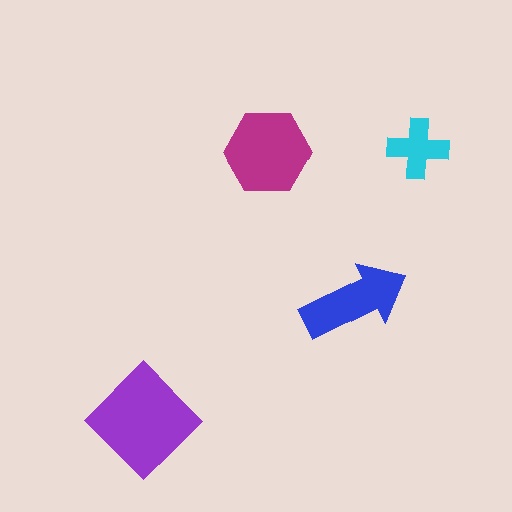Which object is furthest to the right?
The cyan cross is rightmost.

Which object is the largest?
The purple diamond.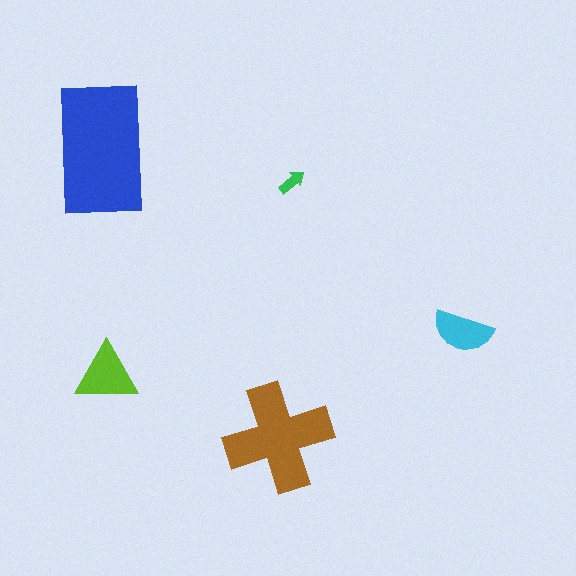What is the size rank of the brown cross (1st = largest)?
2nd.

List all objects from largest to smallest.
The blue rectangle, the brown cross, the lime triangle, the cyan semicircle, the green arrow.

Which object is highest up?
The blue rectangle is topmost.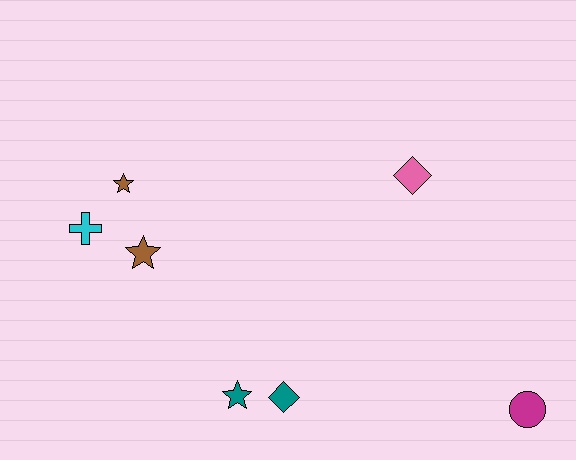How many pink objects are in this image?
There is 1 pink object.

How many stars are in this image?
There are 3 stars.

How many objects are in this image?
There are 7 objects.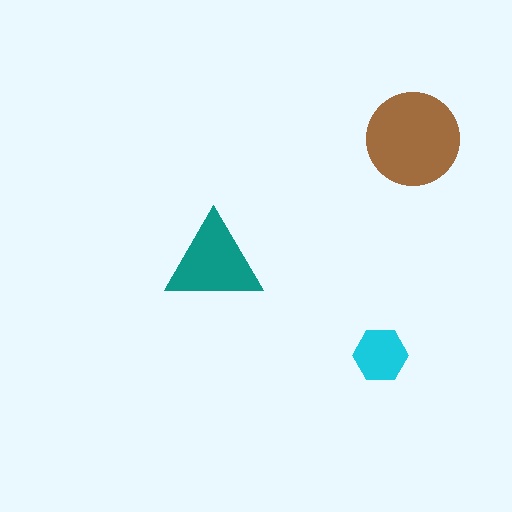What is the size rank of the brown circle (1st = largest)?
1st.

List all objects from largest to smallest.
The brown circle, the teal triangle, the cyan hexagon.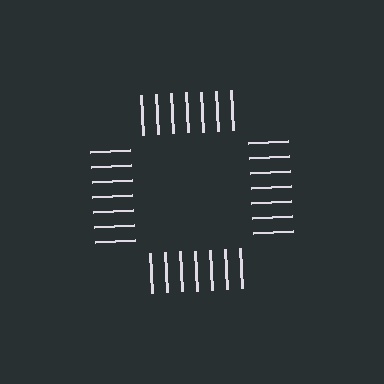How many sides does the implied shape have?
4 sides — the line-ends trace a square.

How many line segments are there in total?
28 — 7 along each of the 4 edges.